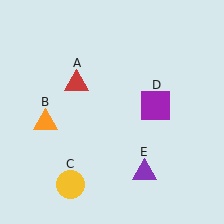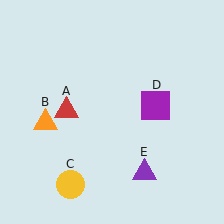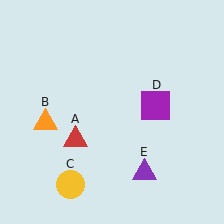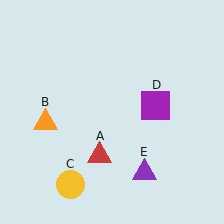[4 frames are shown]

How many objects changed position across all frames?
1 object changed position: red triangle (object A).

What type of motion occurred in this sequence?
The red triangle (object A) rotated counterclockwise around the center of the scene.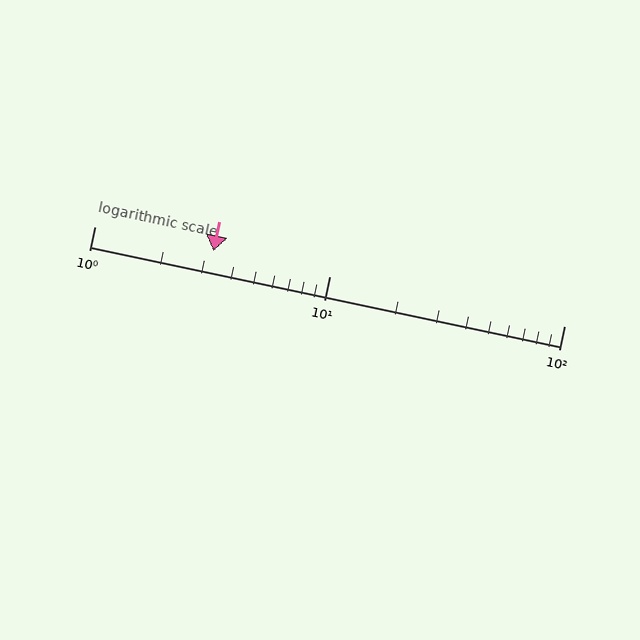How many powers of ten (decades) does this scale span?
The scale spans 2 decades, from 1 to 100.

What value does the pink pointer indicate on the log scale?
The pointer indicates approximately 3.2.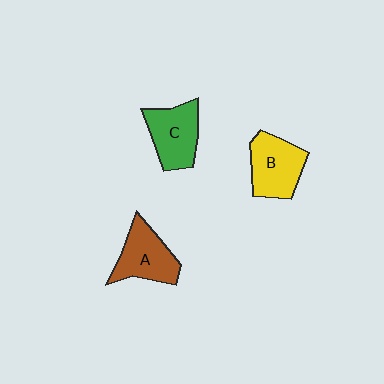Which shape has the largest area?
Shape B (yellow).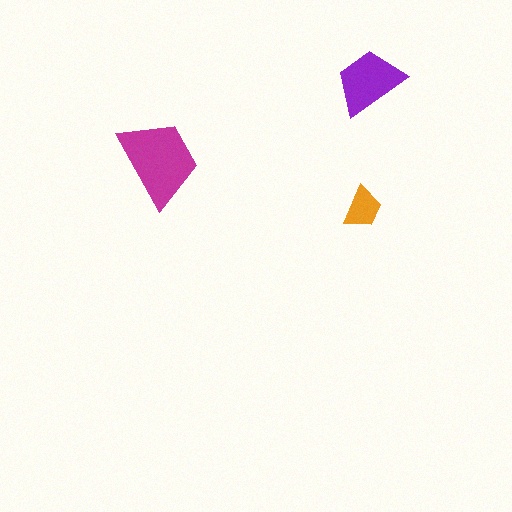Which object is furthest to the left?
The magenta trapezoid is leftmost.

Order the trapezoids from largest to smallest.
the magenta one, the purple one, the orange one.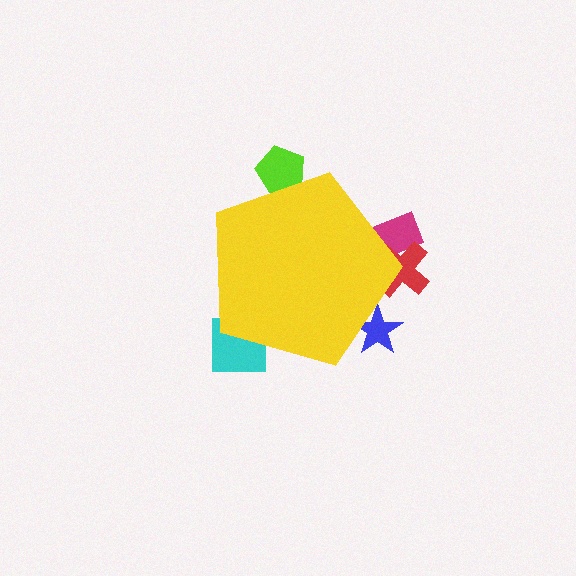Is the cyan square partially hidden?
Yes, the cyan square is partially hidden behind the yellow pentagon.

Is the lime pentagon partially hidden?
Yes, the lime pentagon is partially hidden behind the yellow pentagon.